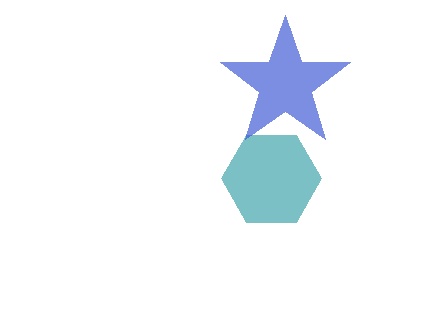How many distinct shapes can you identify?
There are 2 distinct shapes: a teal hexagon, a blue star.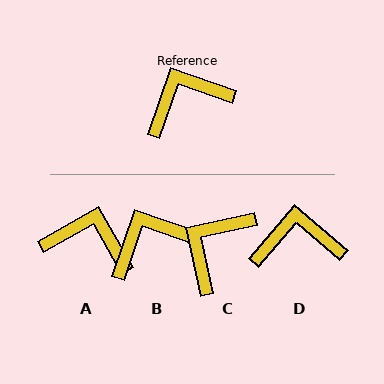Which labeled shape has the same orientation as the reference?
B.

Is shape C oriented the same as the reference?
No, it is off by about 31 degrees.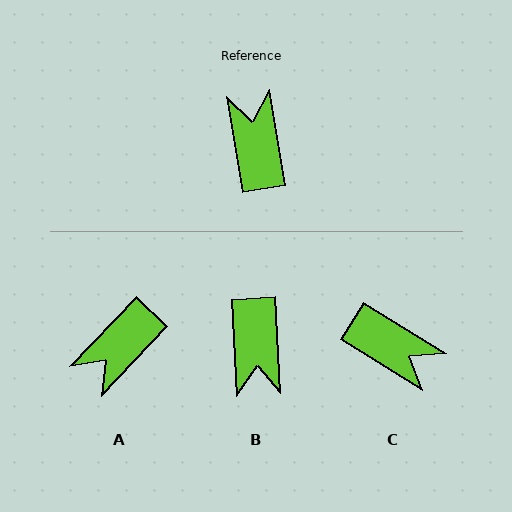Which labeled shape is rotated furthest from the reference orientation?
B, about 174 degrees away.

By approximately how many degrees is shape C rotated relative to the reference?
Approximately 131 degrees clockwise.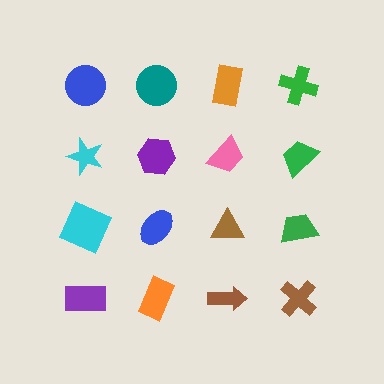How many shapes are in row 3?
4 shapes.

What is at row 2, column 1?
A cyan star.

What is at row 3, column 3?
A brown triangle.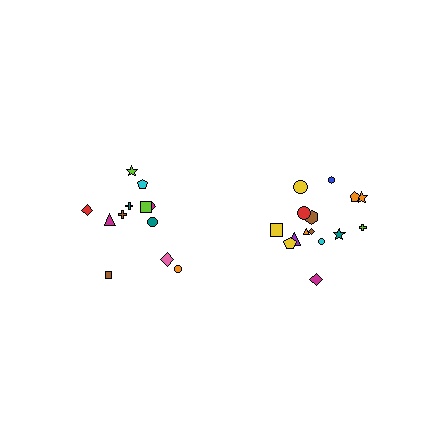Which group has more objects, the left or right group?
The right group.